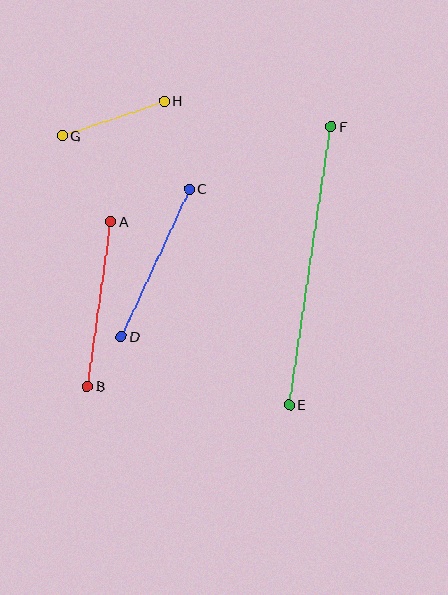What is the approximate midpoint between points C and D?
The midpoint is at approximately (155, 263) pixels.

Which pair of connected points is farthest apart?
Points E and F are farthest apart.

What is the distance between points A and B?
The distance is approximately 166 pixels.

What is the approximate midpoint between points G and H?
The midpoint is at approximately (113, 118) pixels.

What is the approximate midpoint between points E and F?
The midpoint is at approximately (310, 266) pixels.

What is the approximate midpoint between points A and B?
The midpoint is at approximately (99, 304) pixels.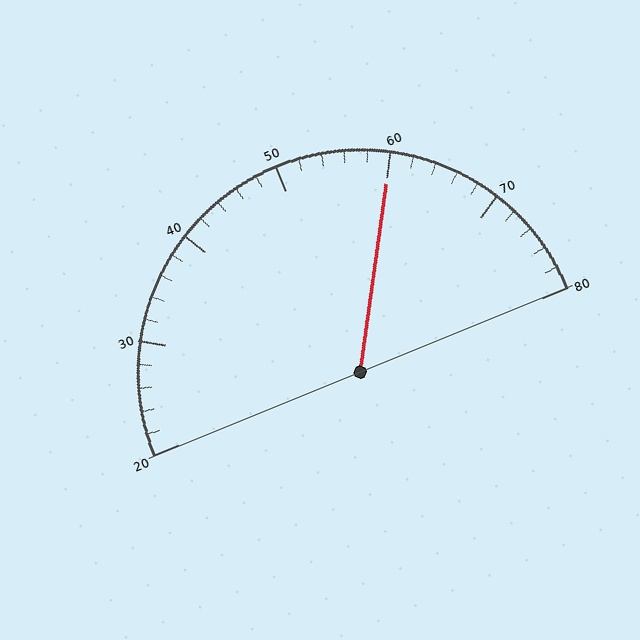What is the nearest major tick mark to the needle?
The nearest major tick mark is 60.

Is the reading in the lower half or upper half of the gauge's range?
The reading is in the upper half of the range (20 to 80).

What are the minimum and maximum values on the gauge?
The gauge ranges from 20 to 80.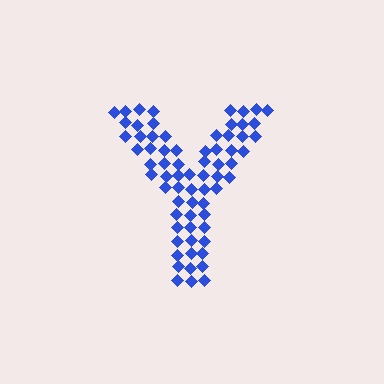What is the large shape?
The large shape is the letter Y.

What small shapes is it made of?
It is made of small diamonds.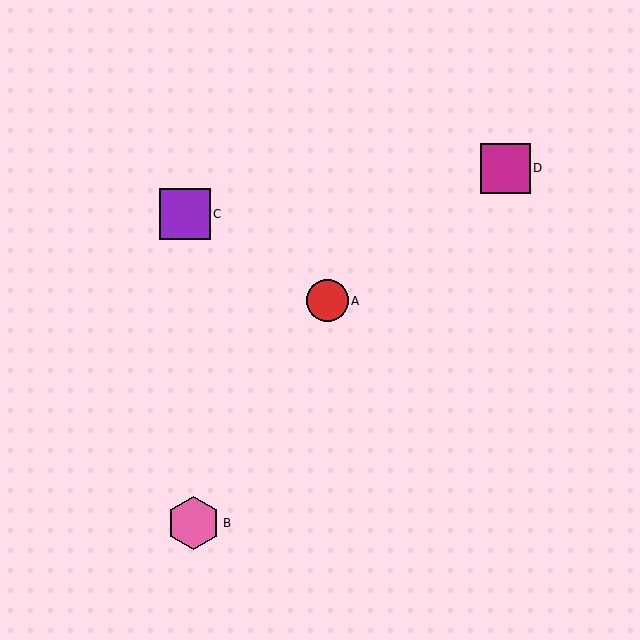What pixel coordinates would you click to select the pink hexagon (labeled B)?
Click at (193, 523) to select the pink hexagon B.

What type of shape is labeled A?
Shape A is a red circle.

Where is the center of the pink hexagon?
The center of the pink hexagon is at (193, 523).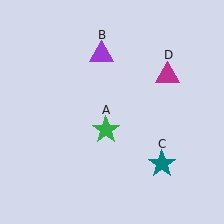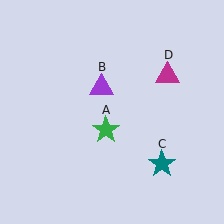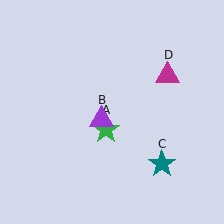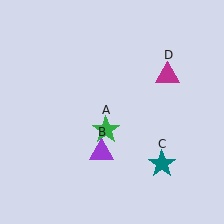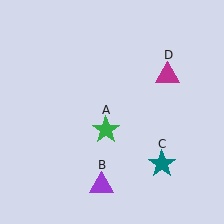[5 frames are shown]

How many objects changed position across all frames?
1 object changed position: purple triangle (object B).